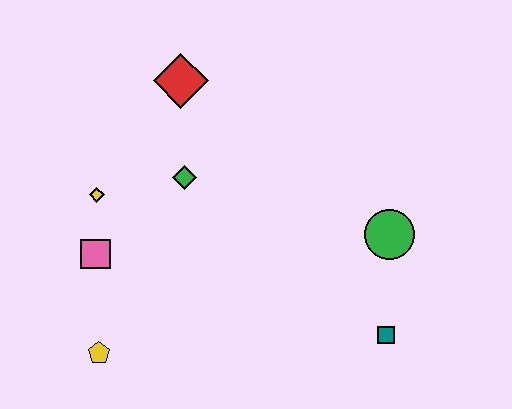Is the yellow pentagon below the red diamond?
Yes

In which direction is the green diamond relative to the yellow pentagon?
The green diamond is above the yellow pentagon.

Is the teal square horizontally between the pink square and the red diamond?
No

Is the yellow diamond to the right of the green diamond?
No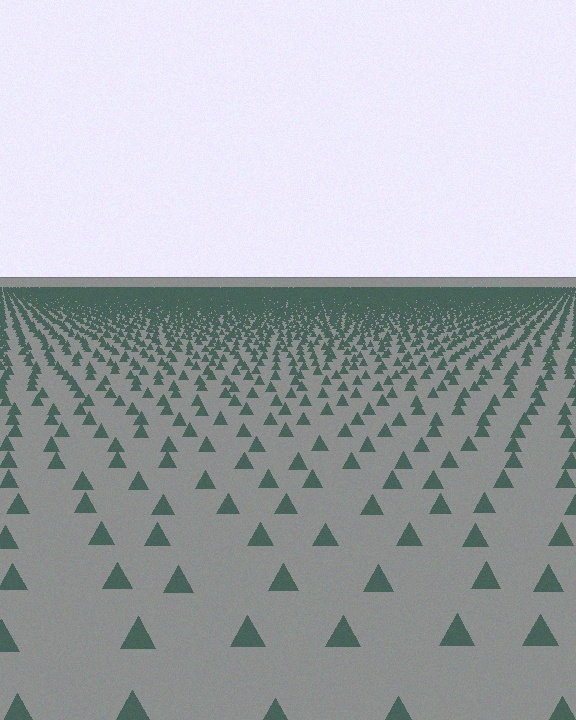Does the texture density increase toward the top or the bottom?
Density increases toward the top.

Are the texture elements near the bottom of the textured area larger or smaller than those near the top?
Larger. Near the bottom, elements are closer to the viewer and appear at a bigger on-screen size.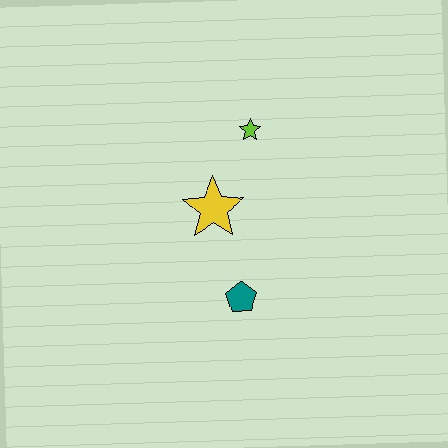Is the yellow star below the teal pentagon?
No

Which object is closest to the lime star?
The yellow star is closest to the lime star.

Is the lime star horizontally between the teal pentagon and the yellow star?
No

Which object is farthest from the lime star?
The teal pentagon is farthest from the lime star.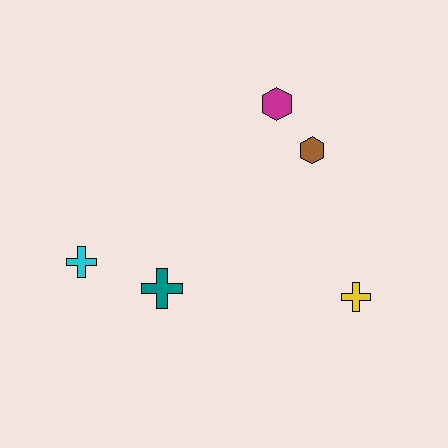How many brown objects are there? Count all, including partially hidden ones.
There is 1 brown object.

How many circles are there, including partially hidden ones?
There are no circles.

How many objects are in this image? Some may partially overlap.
There are 5 objects.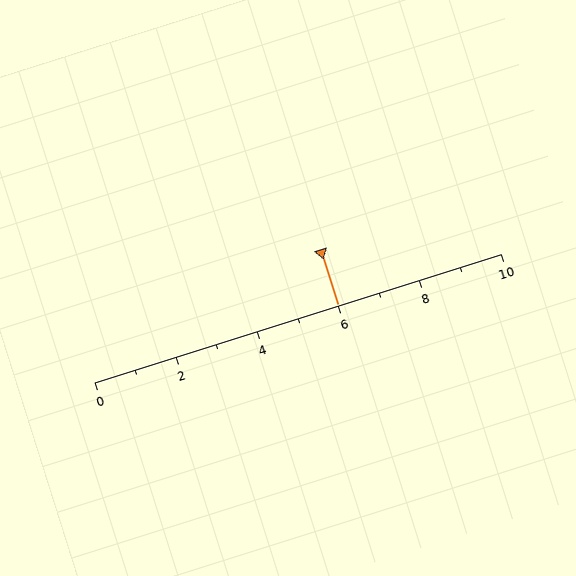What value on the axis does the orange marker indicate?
The marker indicates approximately 6.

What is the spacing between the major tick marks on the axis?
The major ticks are spaced 2 apart.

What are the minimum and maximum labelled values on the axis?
The axis runs from 0 to 10.